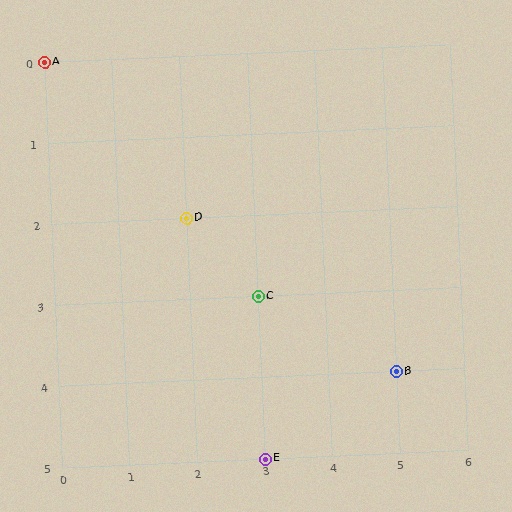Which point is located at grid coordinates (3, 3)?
Point C is at (3, 3).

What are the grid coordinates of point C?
Point C is at grid coordinates (3, 3).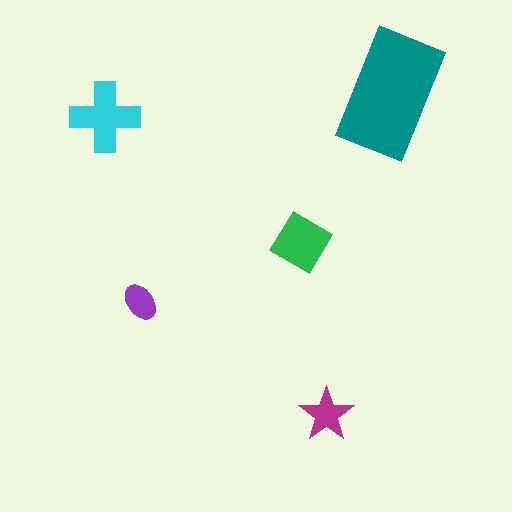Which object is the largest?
The teal rectangle.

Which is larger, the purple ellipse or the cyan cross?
The cyan cross.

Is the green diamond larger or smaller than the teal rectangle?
Smaller.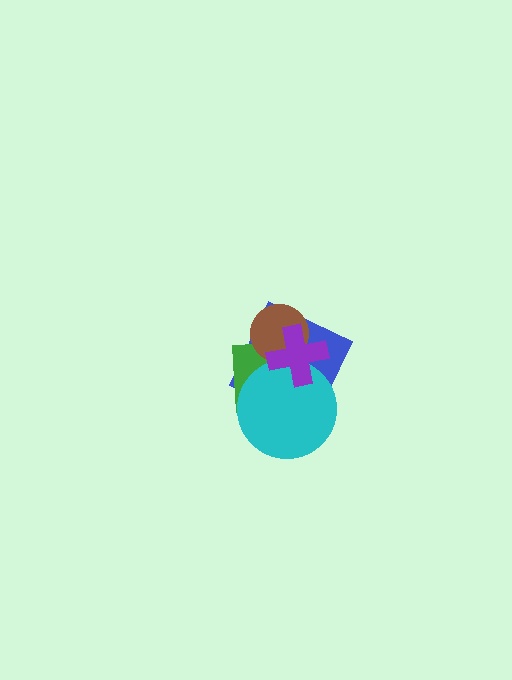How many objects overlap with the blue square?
4 objects overlap with the blue square.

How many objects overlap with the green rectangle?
4 objects overlap with the green rectangle.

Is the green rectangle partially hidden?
Yes, it is partially covered by another shape.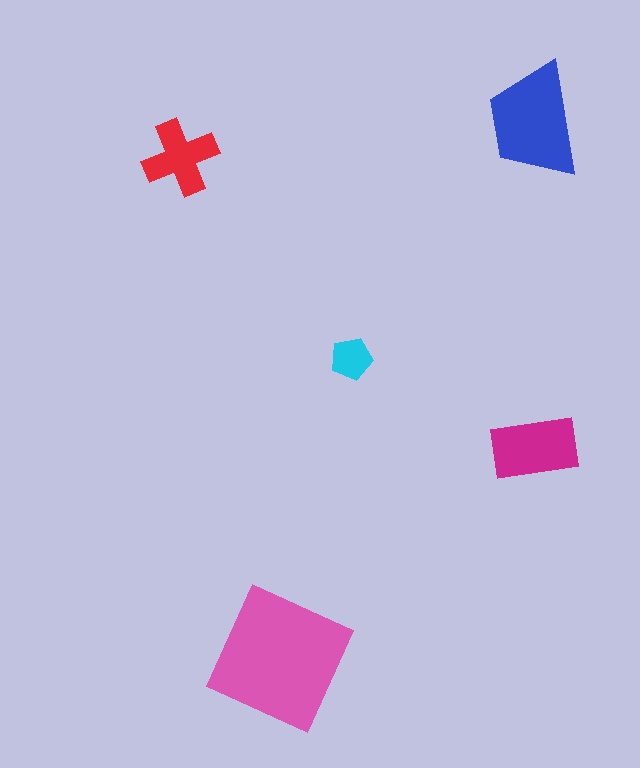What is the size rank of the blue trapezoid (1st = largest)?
2nd.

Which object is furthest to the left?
The red cross is leftmost.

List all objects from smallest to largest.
The cyan pentagon, the red cross, the magenta rectangle, the blue trapezoid, the pink square.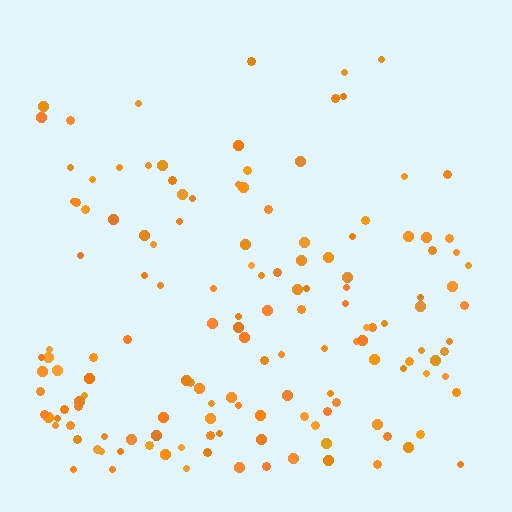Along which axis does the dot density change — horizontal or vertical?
Vertical.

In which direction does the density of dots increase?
From top to bottom, with the bottom side densest.